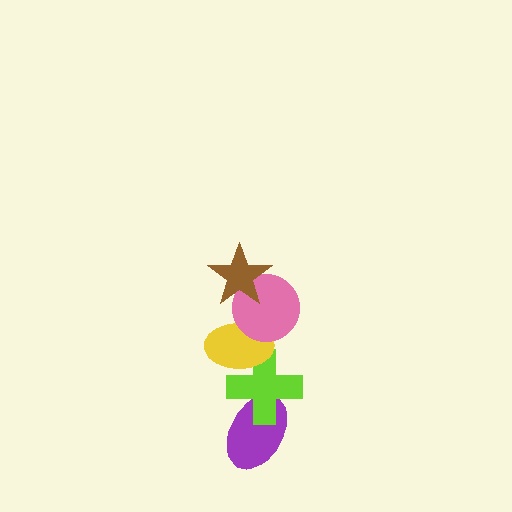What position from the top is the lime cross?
The lime cross is 4th from the top.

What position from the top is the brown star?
The brown star is 1st from the top.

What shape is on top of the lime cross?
The yellow ellipse is on top of the lime cross.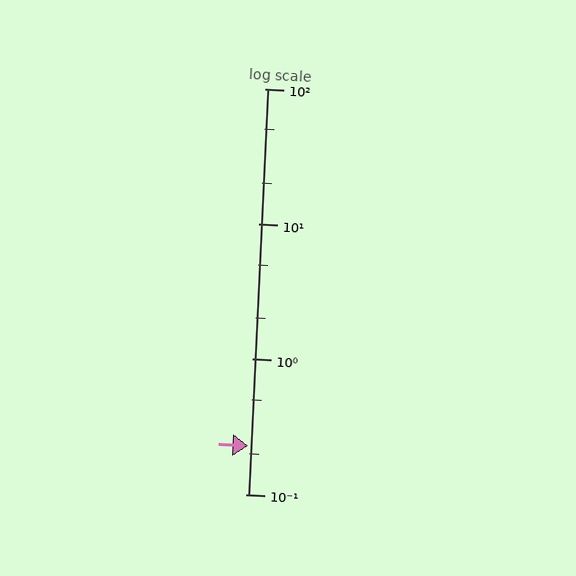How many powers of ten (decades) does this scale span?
The scale spans 3 decades, from 0.1 to 100.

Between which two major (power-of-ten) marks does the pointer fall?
The pointer is between 0.1 and 1.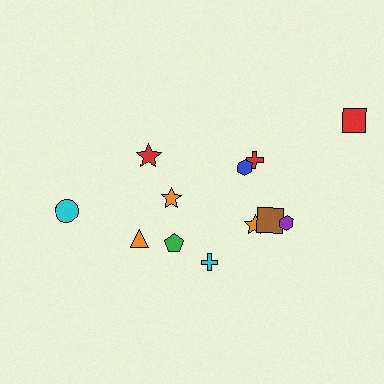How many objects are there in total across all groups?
There are 12 objects.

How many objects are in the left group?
There are 4 objects.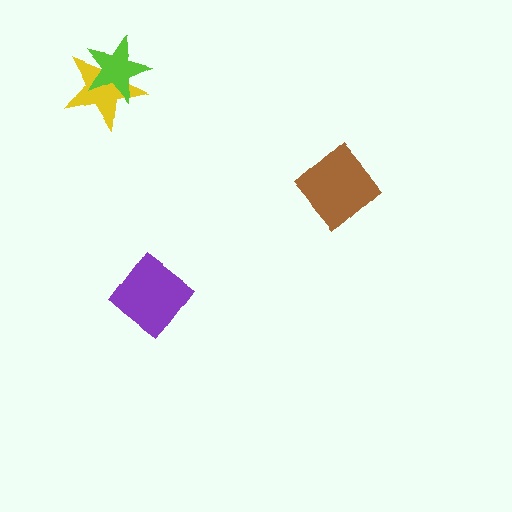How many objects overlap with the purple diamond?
0 objects overlap with the purple diamond.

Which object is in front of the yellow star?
The lime star is in front of the yellow star.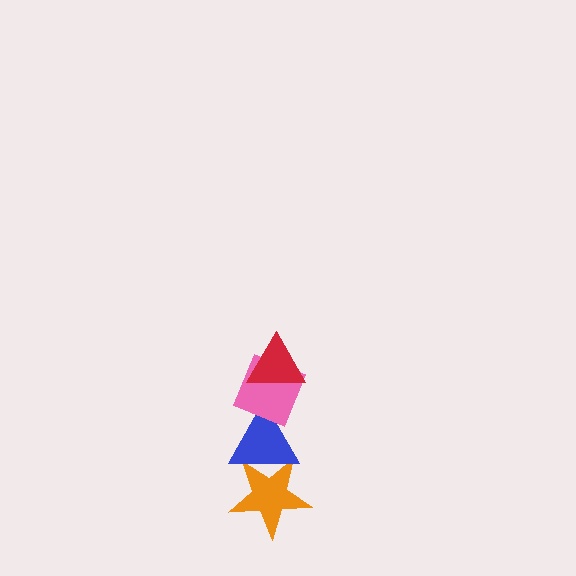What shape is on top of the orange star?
The blue triangle is on top of the orange star.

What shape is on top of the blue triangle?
The pink diamond is on top of the blue triangle.